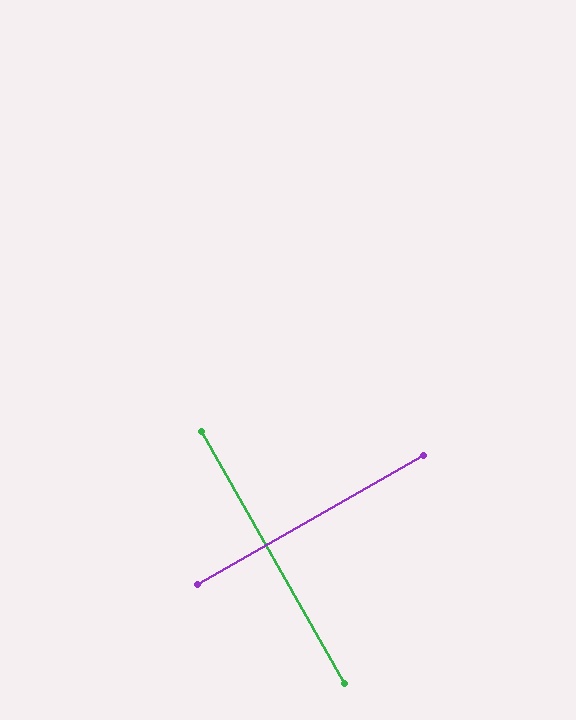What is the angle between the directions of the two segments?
Approximately 90 degrees.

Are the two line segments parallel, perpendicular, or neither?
Perpendicular — they meet at approximately 90°.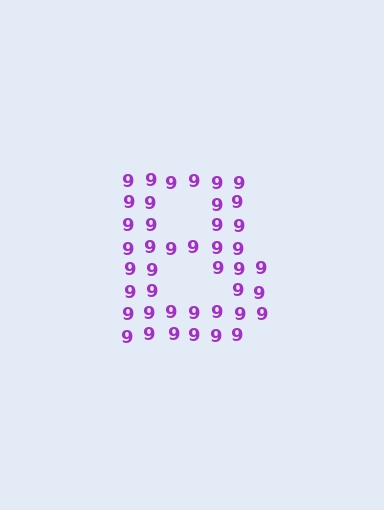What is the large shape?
The large shape is the letter B.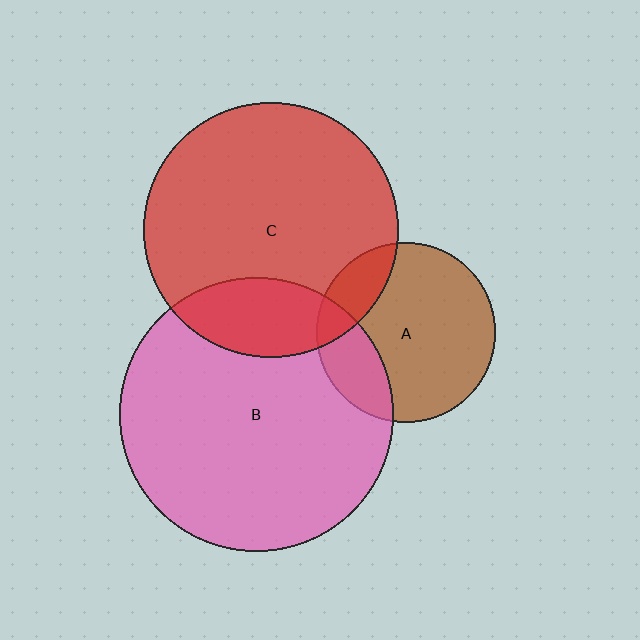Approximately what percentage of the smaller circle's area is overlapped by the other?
Approximately 20%.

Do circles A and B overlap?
Yes.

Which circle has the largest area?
Circle B (pink).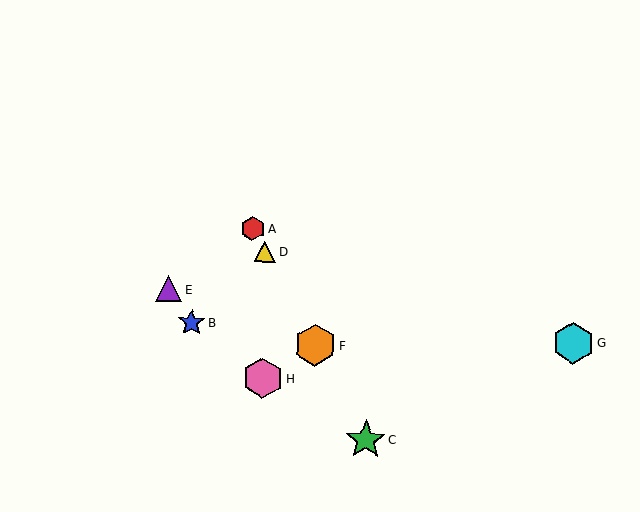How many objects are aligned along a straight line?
4 objects (A, C, D, F) are aligned along a straight line.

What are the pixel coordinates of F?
Object F is at (315, 345).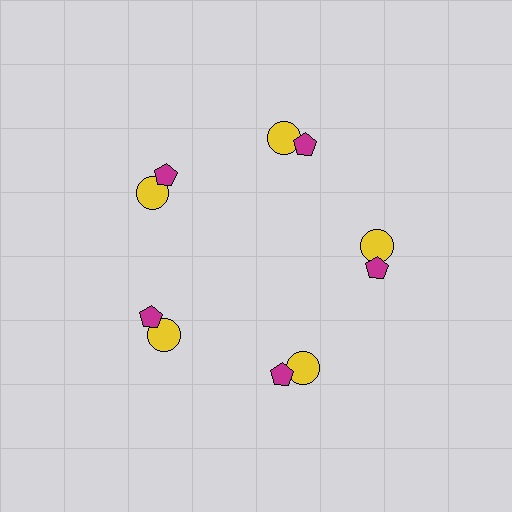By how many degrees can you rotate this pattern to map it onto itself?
The pattern maps onto itself every 72 degrees of rotation.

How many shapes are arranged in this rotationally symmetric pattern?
There are 10 shapes, arranged in 5 groups of 2.